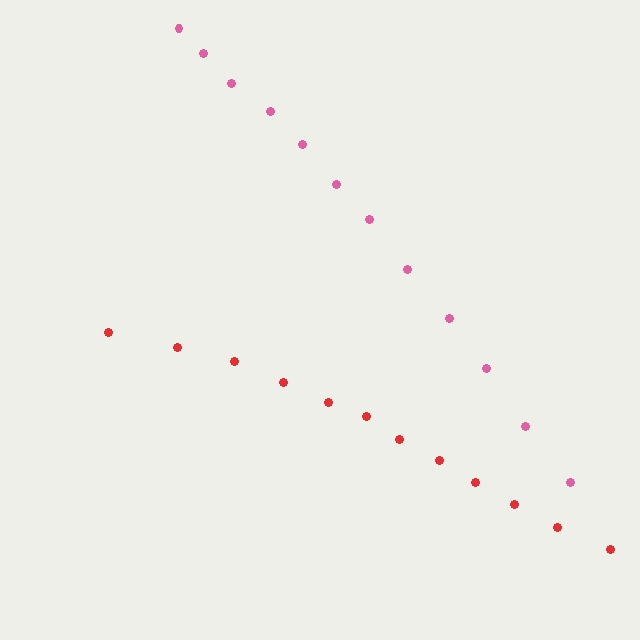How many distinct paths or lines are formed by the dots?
There are 2 distinct paths.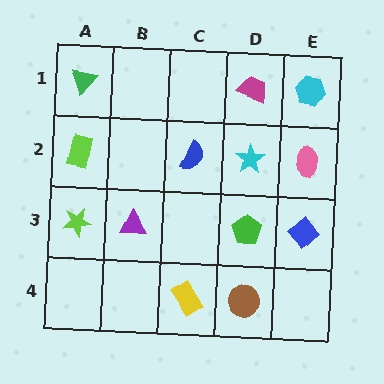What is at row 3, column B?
A purple triangle.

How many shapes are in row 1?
3 shapes.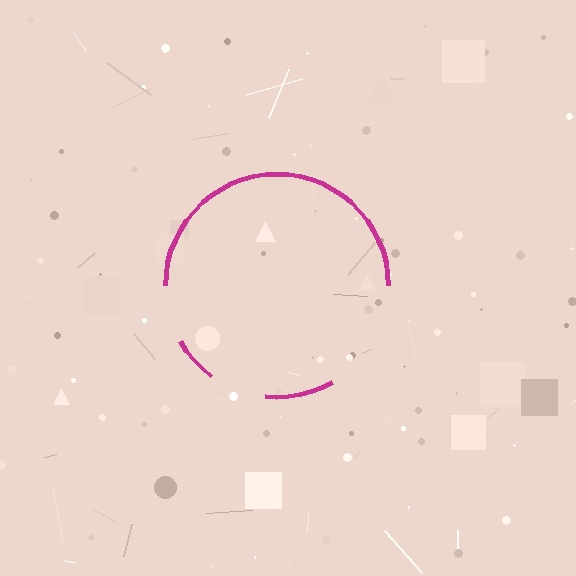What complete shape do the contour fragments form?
The contour fragments form a circle.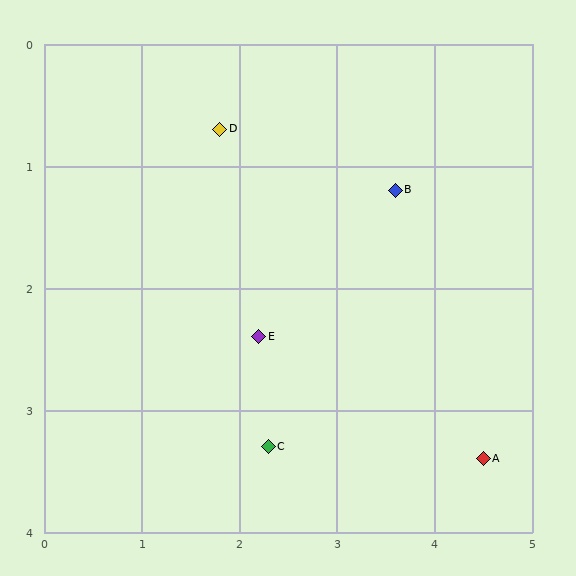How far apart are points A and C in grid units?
Points A and C are about 2.2 grid units apart.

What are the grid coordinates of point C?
Point C is at approximately (2.3, 3.3).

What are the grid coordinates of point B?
Point B is at approximately (3.6, 1.2).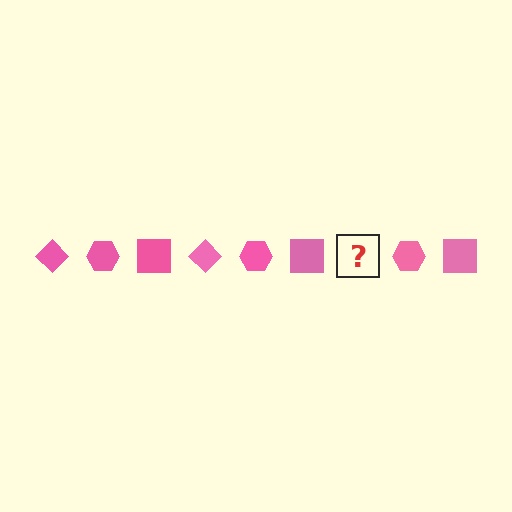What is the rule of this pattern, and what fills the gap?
The rule is that the pattern cycles through diamond, hexagon, square shapes in pink. The gap should be filled with a pink diamond.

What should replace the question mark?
The question mark should be replaced with a pink diamond.